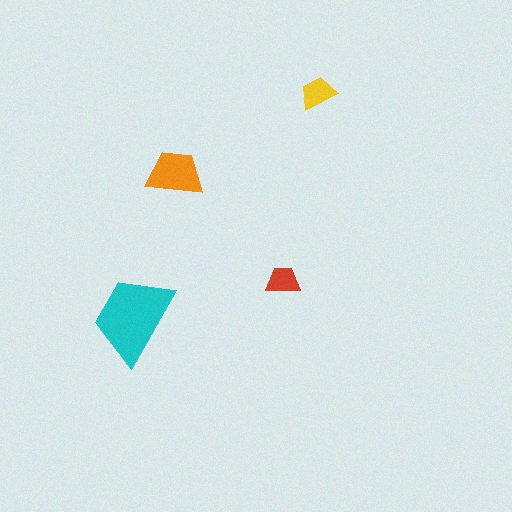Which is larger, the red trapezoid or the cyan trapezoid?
The cyan one.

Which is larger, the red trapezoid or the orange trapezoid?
The orange one.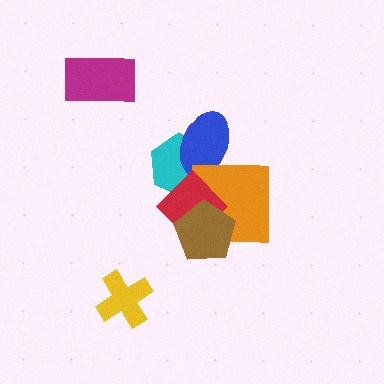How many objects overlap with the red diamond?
3 objects overlap with the red diamond.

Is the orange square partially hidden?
Yes, it is partially covered by another shape.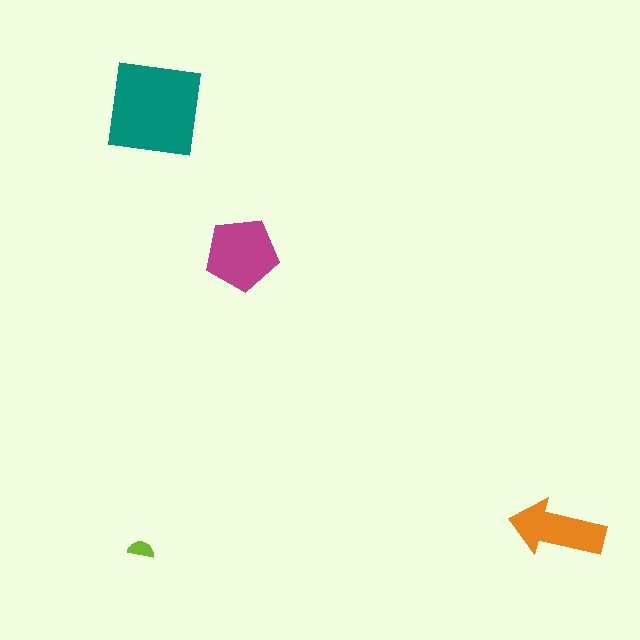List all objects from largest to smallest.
The teal square, the magenta pentagon, the orange arrow, the lime semicircle.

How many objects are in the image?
There are 4 objects in the image.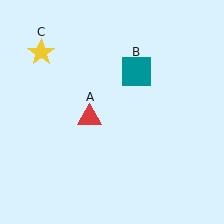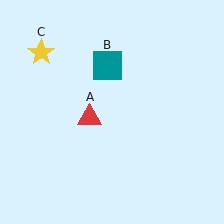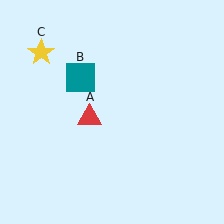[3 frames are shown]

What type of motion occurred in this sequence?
The teal square (object B) rotated counterclockwise around the center of the scene.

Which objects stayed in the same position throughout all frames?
Red triangle (object A) and yellow star (object C) remained stationary.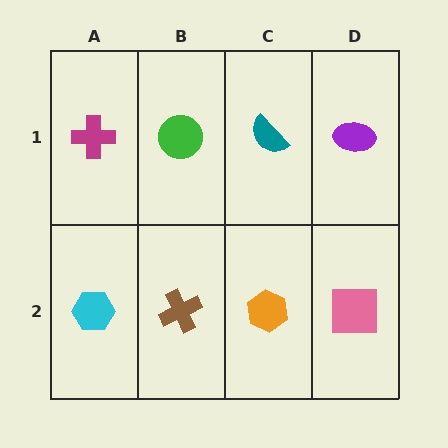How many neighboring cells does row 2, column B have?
3.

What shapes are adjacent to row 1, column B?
A brown cross (row 2, column B), a magenta cross (row 1, column A), a teal semicircle (row 1, column C).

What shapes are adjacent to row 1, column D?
A pink square (row 2, column D), a teal semicircle (row 1, column C).